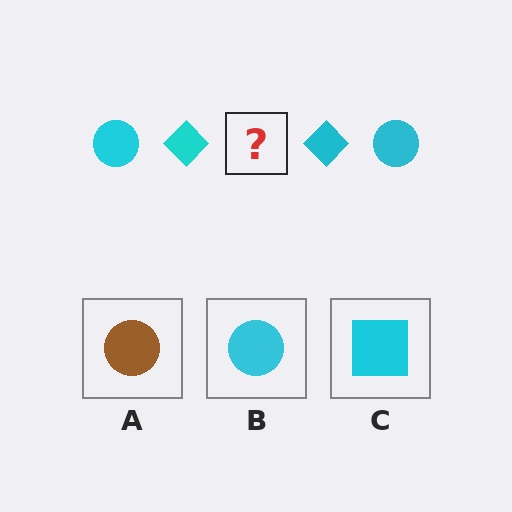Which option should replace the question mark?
Option B.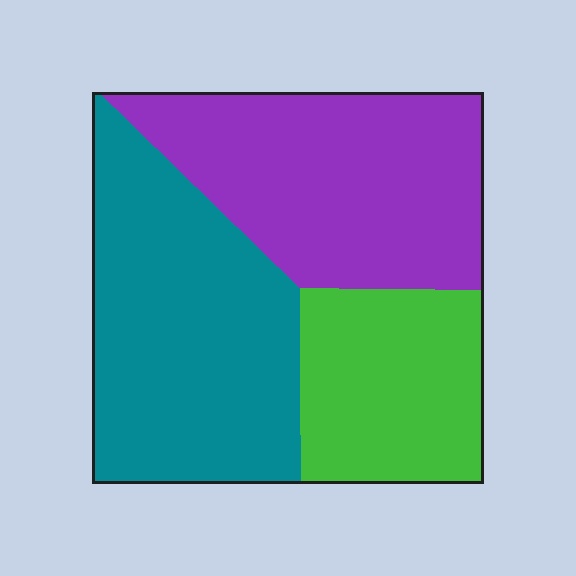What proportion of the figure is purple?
Purple covers around 35% of the figure.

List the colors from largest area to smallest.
From largest to smallest: teal, purple, green.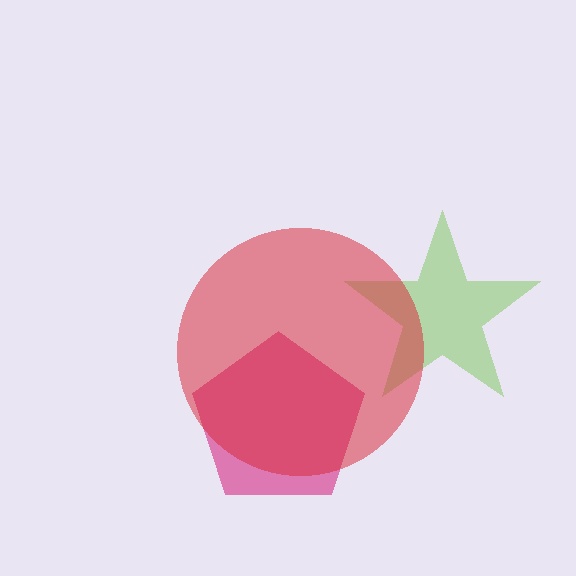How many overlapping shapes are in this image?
There are 3 overlapping shapes in the image.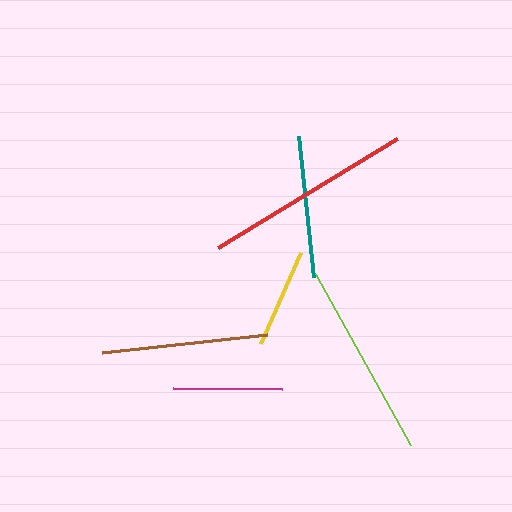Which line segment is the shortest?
The yellow line is the shortest at approximately 100 pixels.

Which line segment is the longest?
The red line is the longest at approximately 210 pixels.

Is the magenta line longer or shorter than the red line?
The red line is longer than the magenta line.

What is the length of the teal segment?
The teal segment is approximately 142 pixels long.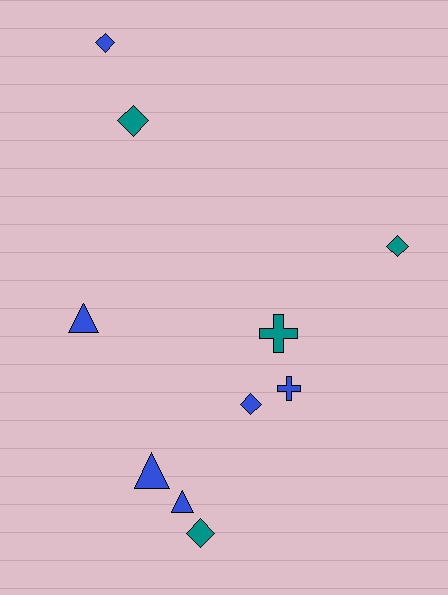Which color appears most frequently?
Blue, with 6 objects.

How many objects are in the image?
There are 10 objects.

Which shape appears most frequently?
Diamond, with 5 objects.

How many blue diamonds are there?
There are 2 blue diamonds.